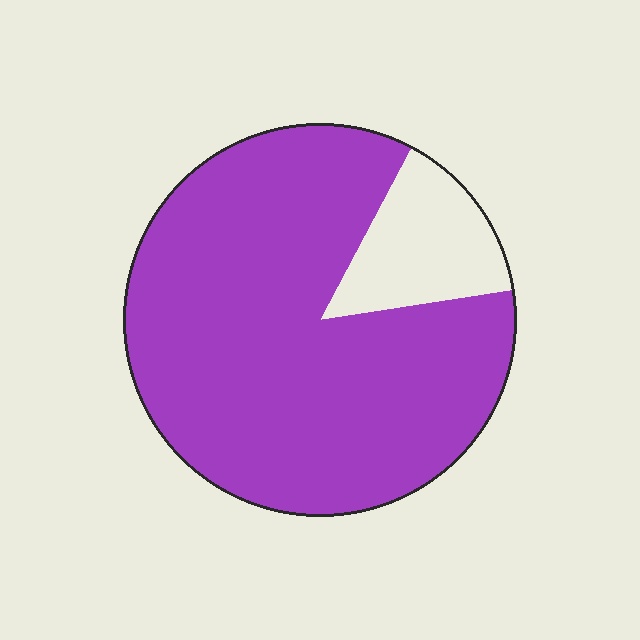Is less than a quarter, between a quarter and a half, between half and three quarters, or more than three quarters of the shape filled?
More than three quarters.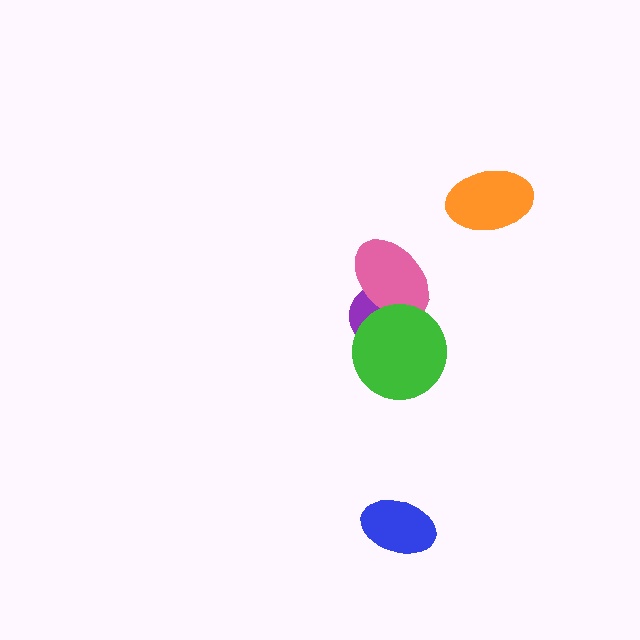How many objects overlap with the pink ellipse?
3 objects overlap with the pink ellipse.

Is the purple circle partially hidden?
Yes, it is partially covered by another shape.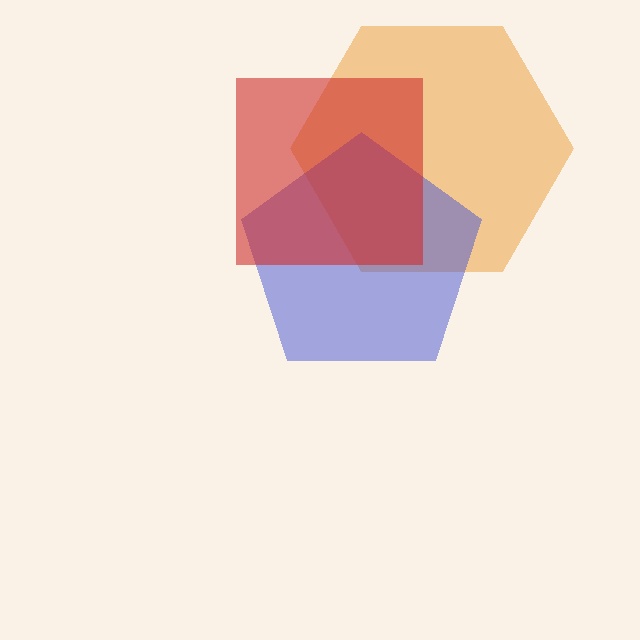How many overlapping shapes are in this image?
There are 3 overlapping shapes in the image.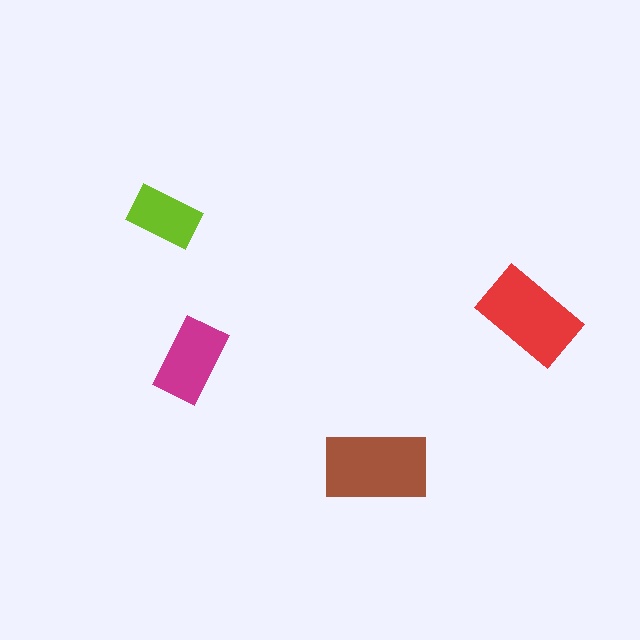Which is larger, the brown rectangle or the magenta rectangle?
The brown one.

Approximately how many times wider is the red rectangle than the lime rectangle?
About 1.5 times wider.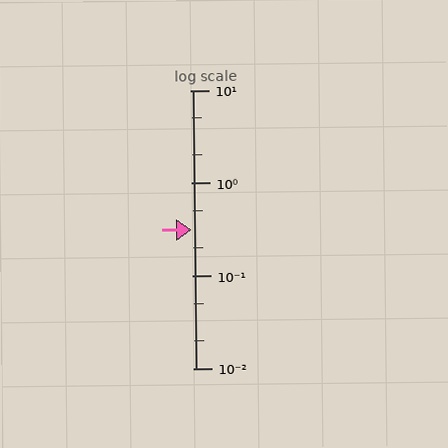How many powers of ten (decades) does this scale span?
The scale spans 3 decades, from 0.01 to 10.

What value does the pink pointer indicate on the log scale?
The pointer indicates approximately 0.31.